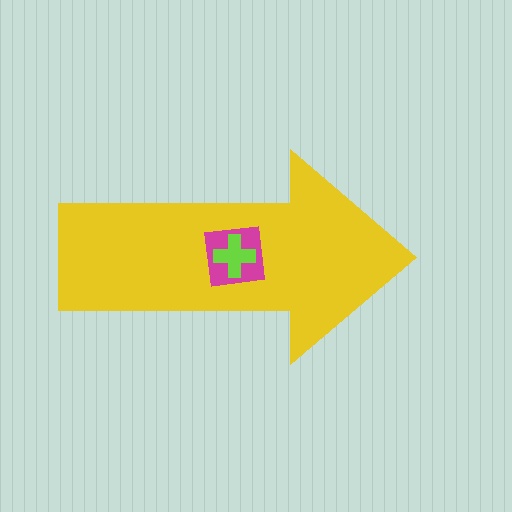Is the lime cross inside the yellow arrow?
Yes.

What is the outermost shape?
The yellow arrow.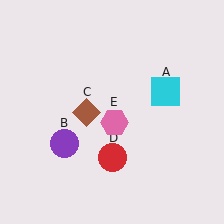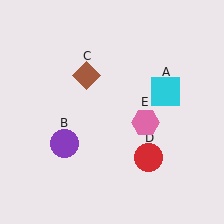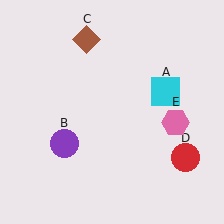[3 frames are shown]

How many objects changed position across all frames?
3 objects changed position: brown diamond (object C), red circle (object D), pink hexagon (object E).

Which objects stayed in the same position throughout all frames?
Cyan square (object A) and purple circle (object B) remained stationary.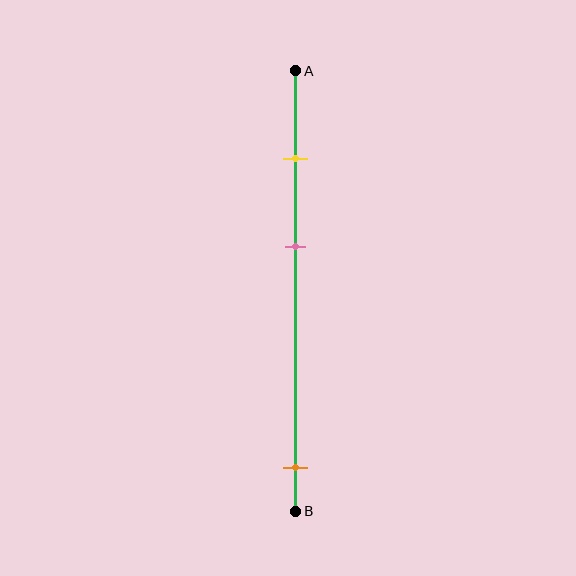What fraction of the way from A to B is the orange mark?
The orange mark is approximately 90% (0.9) of the way from A to B.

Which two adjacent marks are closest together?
The yellow and pink marks are the closest adjacent pair.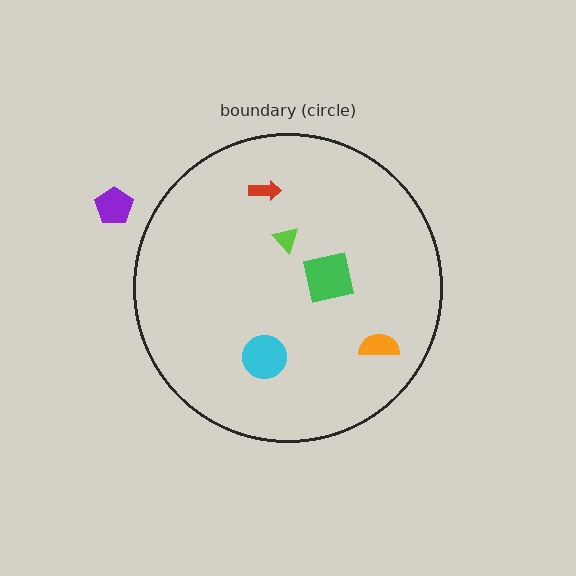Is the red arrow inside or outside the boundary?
Inside.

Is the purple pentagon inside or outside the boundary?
Outside.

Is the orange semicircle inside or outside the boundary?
Inside.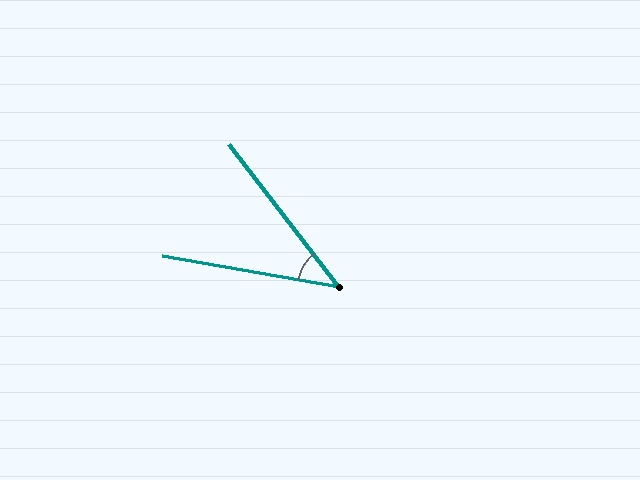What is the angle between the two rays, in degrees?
Approximately 42 degrees.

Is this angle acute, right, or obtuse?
It is acute.